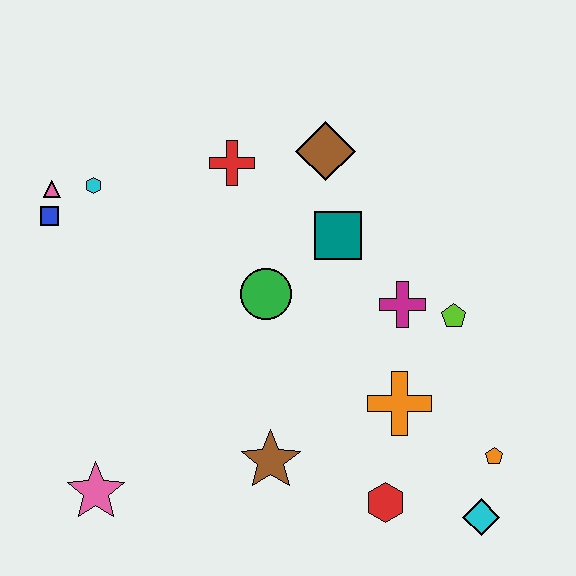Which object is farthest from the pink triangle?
The cyan diamond is farthest from the pink triangle.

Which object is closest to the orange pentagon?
The cyan diamond is closest to the orange pentagon.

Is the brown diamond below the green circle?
No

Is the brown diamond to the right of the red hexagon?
No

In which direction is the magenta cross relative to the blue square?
The magenta cross is to the right of the blue square.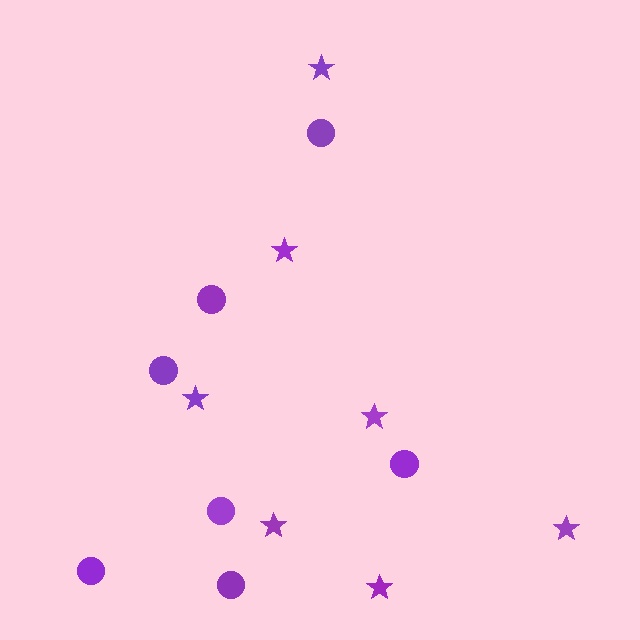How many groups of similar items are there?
There are 2 groups: one group of circles (7) and one group of stars (7).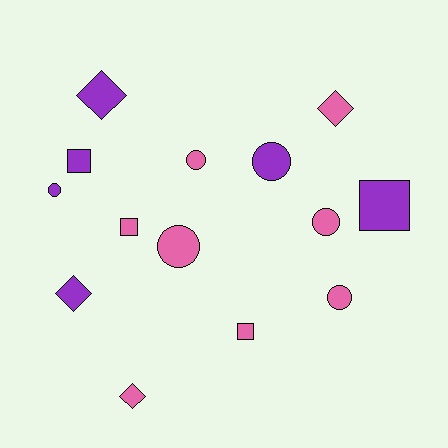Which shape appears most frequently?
Circle, with 6 objects.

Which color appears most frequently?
Pink, with 8 objects.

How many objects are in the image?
There are 14 objects.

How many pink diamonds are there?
There are 2 pink diamonds.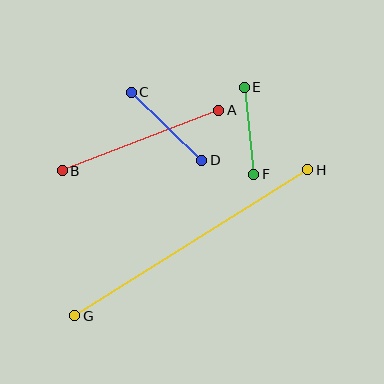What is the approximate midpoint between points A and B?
The midpoint is at approximately (140, 141) pixels.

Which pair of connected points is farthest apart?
Points G and H are farthest apart.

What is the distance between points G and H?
The distance is approximately 275 pixels.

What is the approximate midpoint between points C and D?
The midpoint is at approximately (167, 126) pixels.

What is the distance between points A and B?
The distance is approximately 168 pixels.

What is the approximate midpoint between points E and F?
The midpoint is at approximately (249, 131) pixels.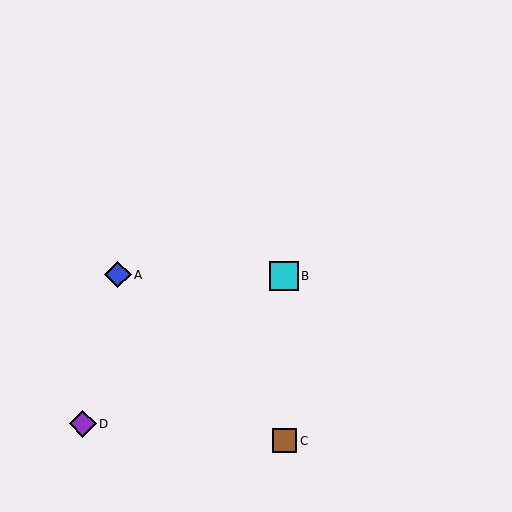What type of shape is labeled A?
Shape A is a blue diamond.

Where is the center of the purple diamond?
The center of the purple diamond is at (83, 424).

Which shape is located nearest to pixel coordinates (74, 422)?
The purple diamond (labeled D) at (83, 424) is nearest to that location.